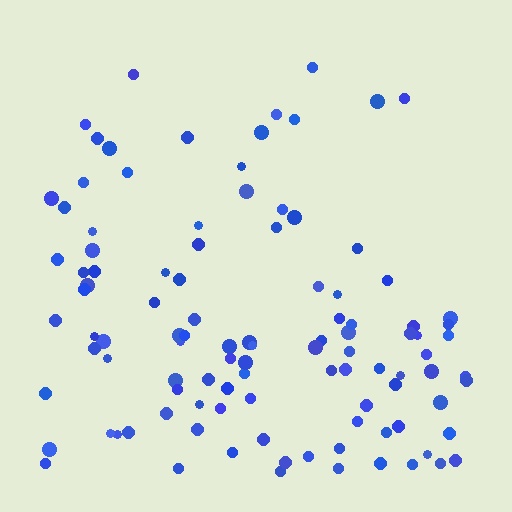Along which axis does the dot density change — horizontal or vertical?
Vertical.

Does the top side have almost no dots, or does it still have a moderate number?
Still a moderate number, just noticeably fewer than the bottom.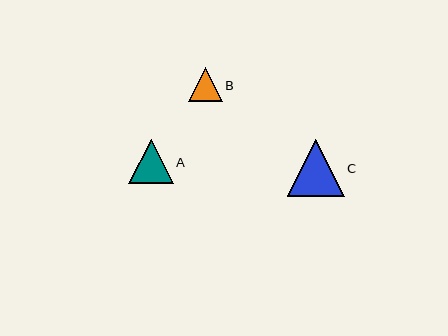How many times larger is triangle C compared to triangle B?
Triangle C is approximately 1.7 times the size of triangle B.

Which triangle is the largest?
Triangle C is the largest with a size of approximately 57 pixels.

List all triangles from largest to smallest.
From largest to smallest: C, A, B.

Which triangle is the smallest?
Triangle B is the smallest with a size of approximately 34 pixels.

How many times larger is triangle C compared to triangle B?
Triangle C is approximately 1.7 times the size of triangle B.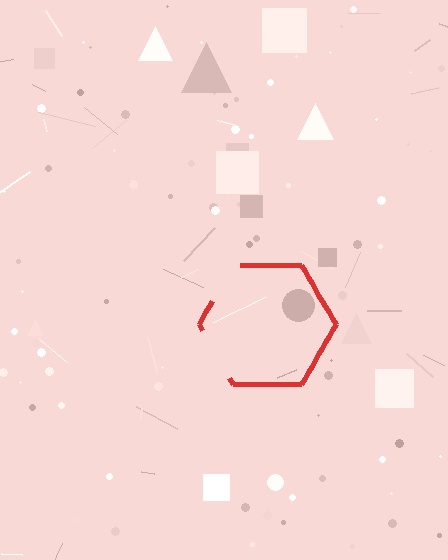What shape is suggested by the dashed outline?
The dashed outline suggests a hexagon.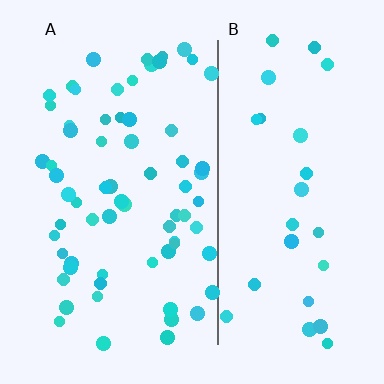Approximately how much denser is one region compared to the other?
Approximately 2.4× — region A over region B.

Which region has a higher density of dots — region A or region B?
A (the left).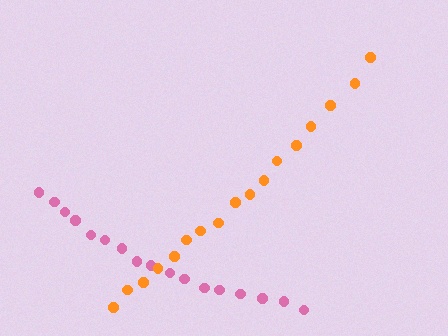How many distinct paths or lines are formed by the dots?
There are 2 distinct paths.